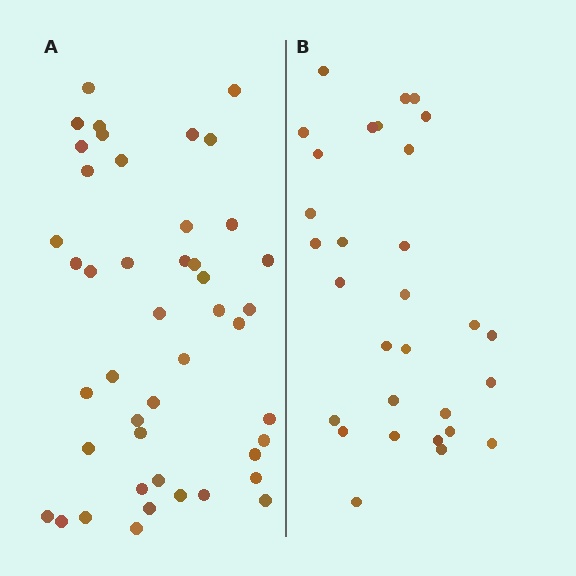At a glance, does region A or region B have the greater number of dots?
Region A (the left region) has more dots.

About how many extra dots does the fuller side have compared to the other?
Region A has approximately 15 more dots than region B.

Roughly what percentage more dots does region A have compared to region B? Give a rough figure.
About 50% more.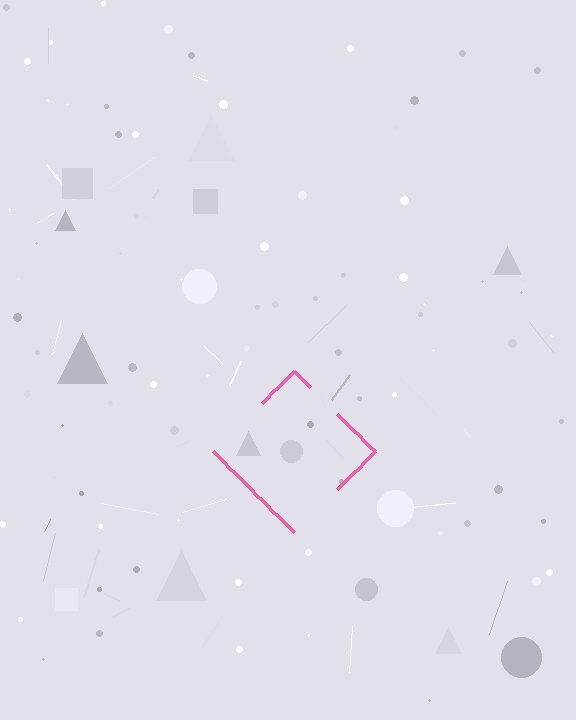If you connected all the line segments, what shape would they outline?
They would outline a diamond.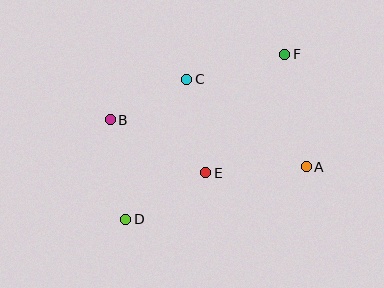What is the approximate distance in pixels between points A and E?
The distance between A and E is approximately 101 pixels.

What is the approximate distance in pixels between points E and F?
The distance between E and F is approximately 142 pixels.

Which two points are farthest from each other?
Points D and F are farthest from each other.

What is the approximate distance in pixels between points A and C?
The distance between A and C is approximately 148 pixels.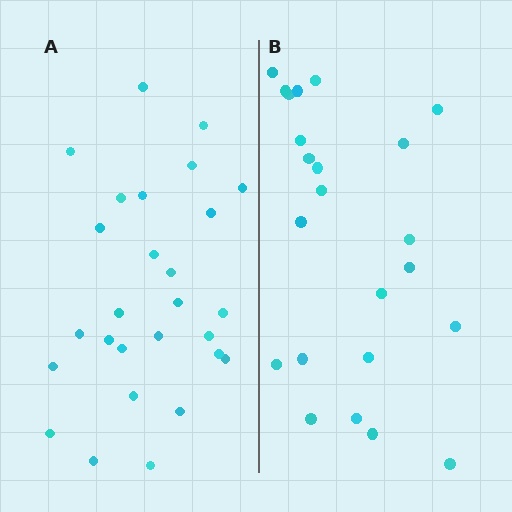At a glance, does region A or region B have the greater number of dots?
Region A (the left region) has more dots.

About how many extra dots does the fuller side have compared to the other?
Region A has about 4 more dots than region B.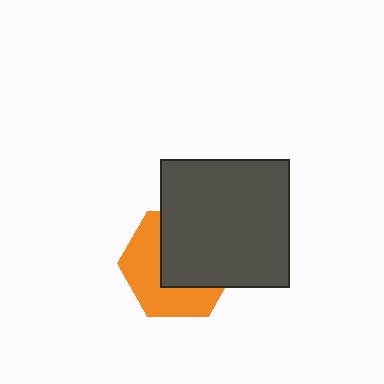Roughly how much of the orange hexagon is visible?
About half of it is visible (roughly 48%).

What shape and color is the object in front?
The object in front is a dark gray square.